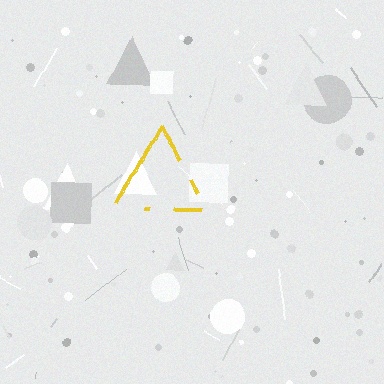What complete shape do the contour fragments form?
The contour fragments form a triangle.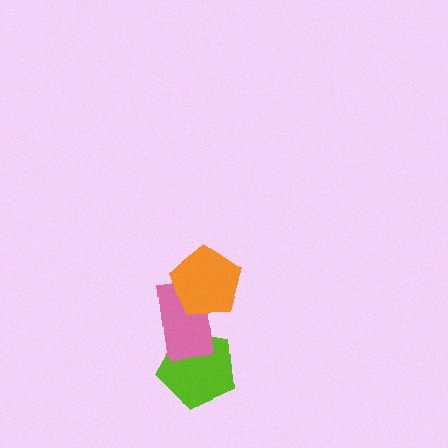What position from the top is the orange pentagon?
The orange pentagon is 1st from the top.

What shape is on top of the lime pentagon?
The pink rectangle is on top of the lime pentagon.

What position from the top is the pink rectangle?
The pink rectangle is 2nd from the top.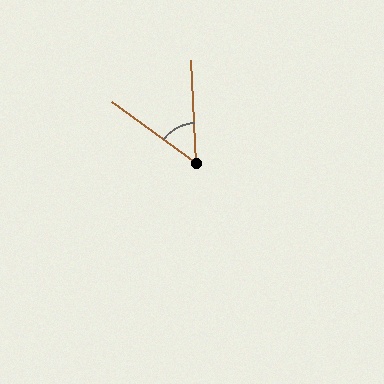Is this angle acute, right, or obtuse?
It is acute.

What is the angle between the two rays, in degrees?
Approximately 51 degrees.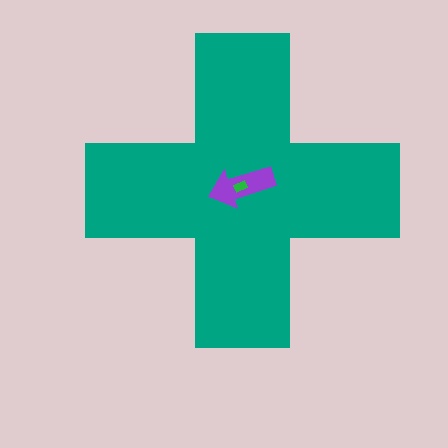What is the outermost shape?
The teal cross.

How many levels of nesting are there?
3.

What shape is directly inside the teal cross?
The purple arrow.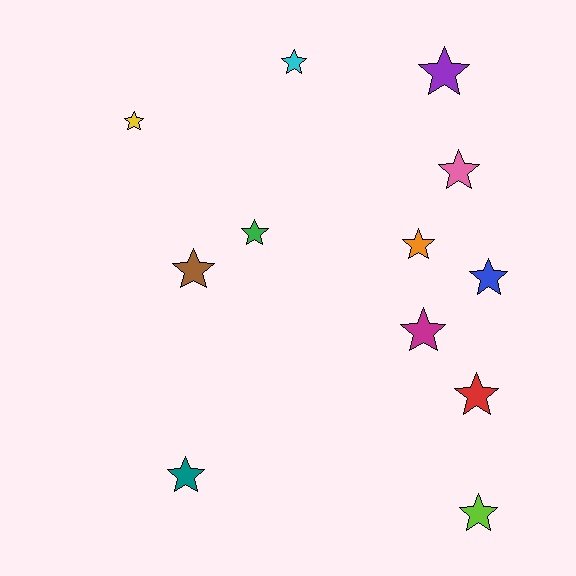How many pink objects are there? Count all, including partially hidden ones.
There is 1 pink object.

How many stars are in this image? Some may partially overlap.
There are 12 stars.